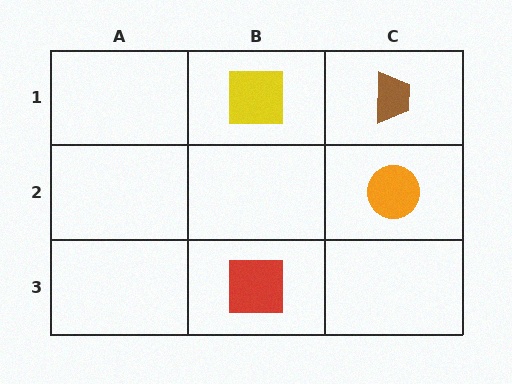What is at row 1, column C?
A brown trapezoid.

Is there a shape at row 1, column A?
No, that cell is empty.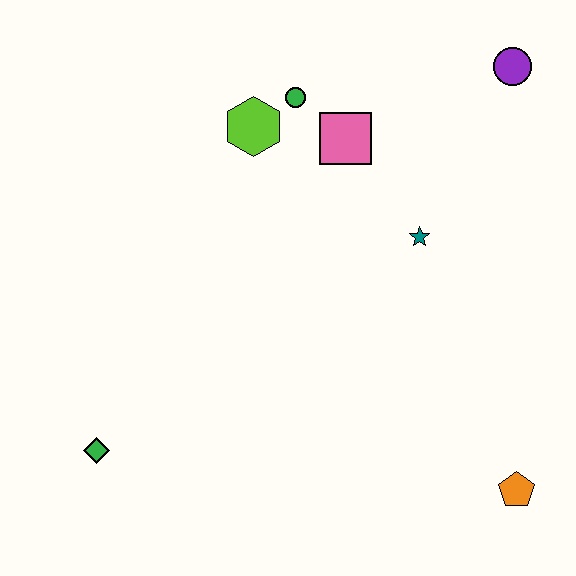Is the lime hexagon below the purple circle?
Yes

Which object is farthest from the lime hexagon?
The orange pentagon is farthest from the lime hexagon.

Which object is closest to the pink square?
The green circle is closest to the pink square.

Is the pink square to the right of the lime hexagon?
Yes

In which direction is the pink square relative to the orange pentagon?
The pink square is above the orange pentagon.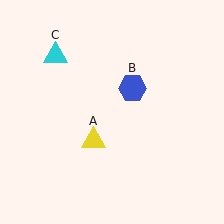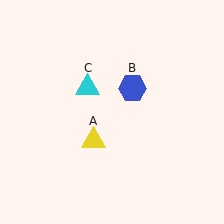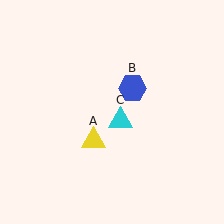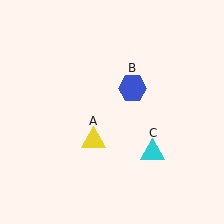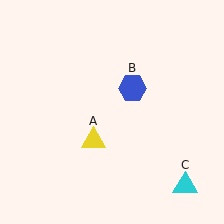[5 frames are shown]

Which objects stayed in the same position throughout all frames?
Yellow triangle (object A) and blue hexagon (object B) remained stationary.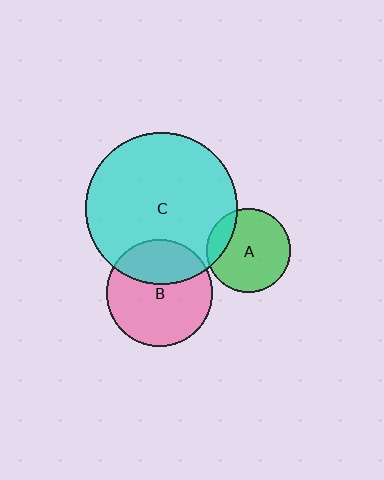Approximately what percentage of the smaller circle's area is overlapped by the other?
Approximately 15%.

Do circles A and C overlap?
Yes.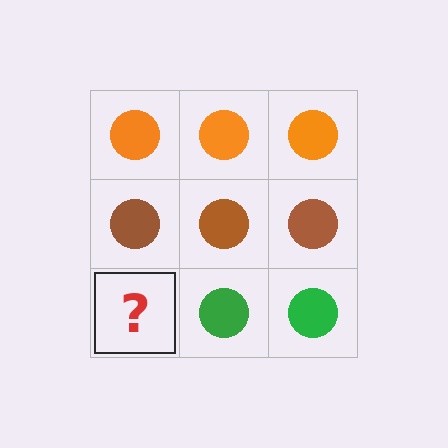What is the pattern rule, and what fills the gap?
The rule is that each row has a consistent color. The gap should be filled with a green circle.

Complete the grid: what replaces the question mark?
The question mark should be replaced with a green circle.